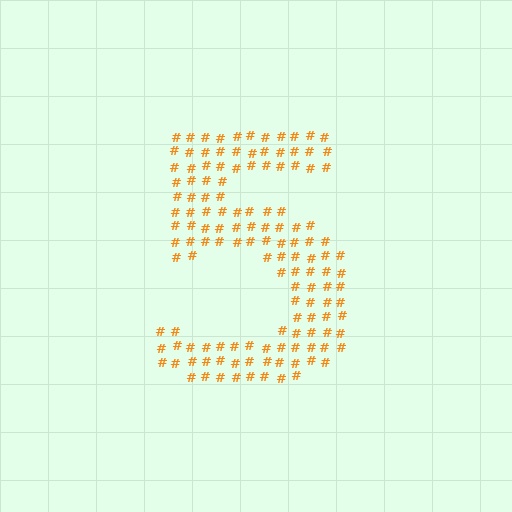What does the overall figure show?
The overall figure shows the digit 5.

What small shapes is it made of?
It is made of small hash symbols.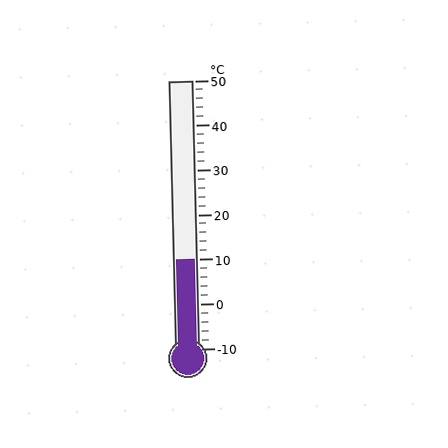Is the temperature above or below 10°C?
The temperature is at 10°C.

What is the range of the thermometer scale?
The thermometer scale ranges from -10°C to 50°C.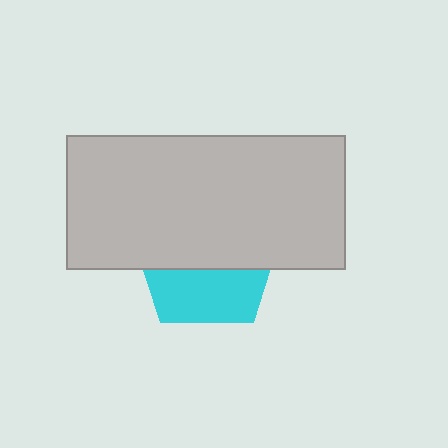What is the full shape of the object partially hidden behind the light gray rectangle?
The partially hidden object is a cyan pentagon.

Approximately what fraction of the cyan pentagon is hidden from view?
Roughly 61% of the cyan pentagon is hidden behind the light gray rectangle.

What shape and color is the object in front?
The object in front is a light gray rectangle.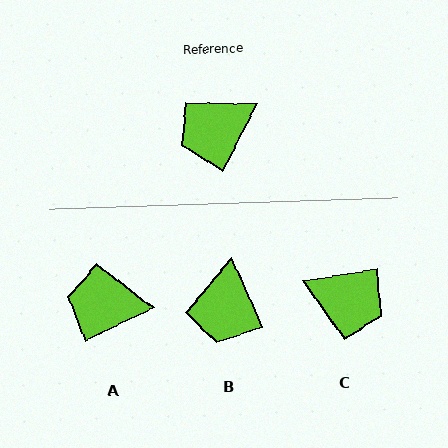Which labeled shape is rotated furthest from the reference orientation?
C, about 126 degrees away.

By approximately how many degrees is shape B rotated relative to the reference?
Approximately 51 degrees counter-clockwise.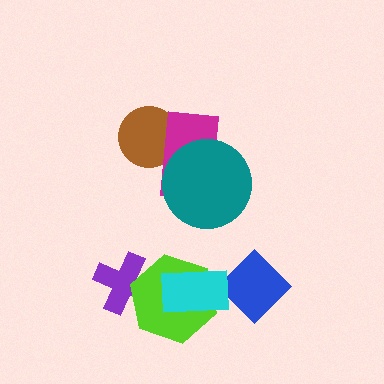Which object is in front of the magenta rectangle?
The teal circle is in front of the magenta rectangle.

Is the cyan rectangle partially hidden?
No, no other shape covers it.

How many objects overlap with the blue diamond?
1 object overlaps with the blue diamond.